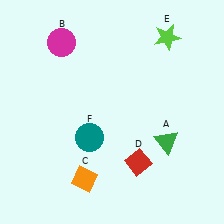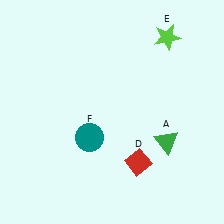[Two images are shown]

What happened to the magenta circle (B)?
The magenta circle (B) was removed in Image 2. It was in the top-left area of Image 1.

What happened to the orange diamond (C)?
The orange diamond (C) was removed in Image 2. It was in the bottom-left area of Image 1.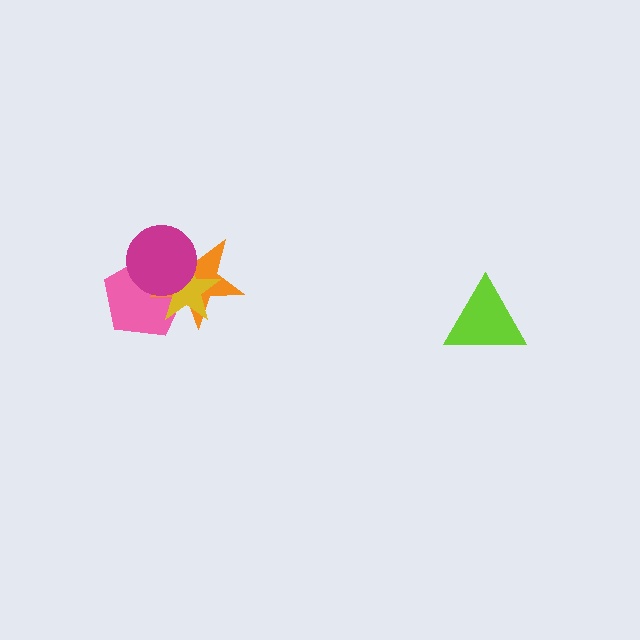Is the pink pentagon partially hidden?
Yes, it is partially covered by another shape.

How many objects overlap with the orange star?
3 objects overlap with the orange star.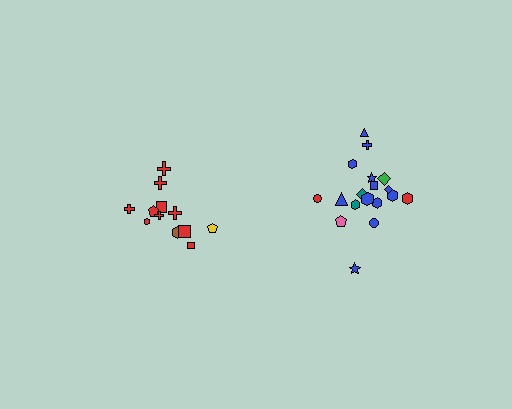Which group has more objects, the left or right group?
The right group.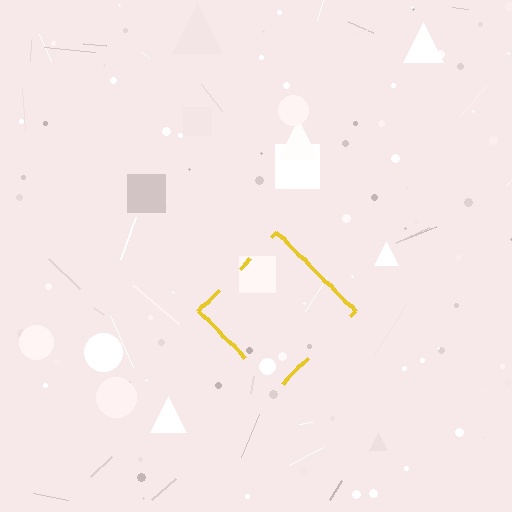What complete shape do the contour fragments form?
The contour fragments form a diamond.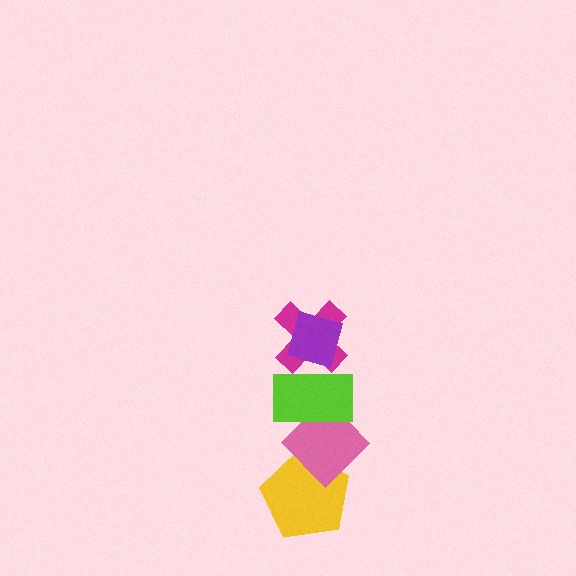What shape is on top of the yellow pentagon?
The pink diamond is on top of the yellow pentagon.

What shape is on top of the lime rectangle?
The magenta cross is on top of the lime rectangle.